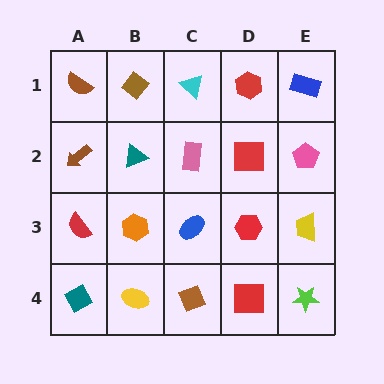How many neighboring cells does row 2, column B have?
4.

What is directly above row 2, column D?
A red hexagon.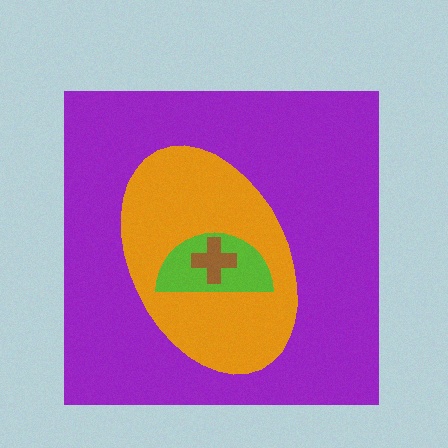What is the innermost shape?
The brown cross.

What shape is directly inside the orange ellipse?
The lime semicircle.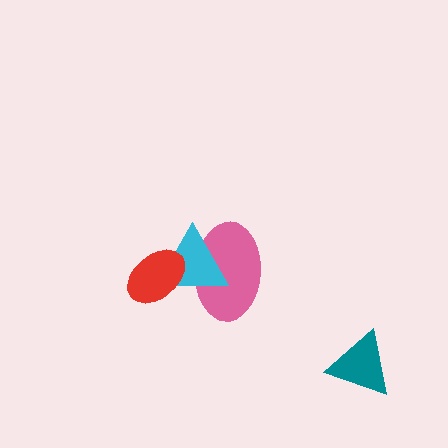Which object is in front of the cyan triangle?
The red ellipse is in front of the cyan triangle.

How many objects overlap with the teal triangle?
0 objects overlap with the teal triangle.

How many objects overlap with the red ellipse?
2 objects overlap with the red ellipse.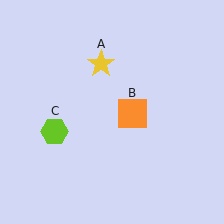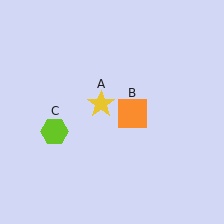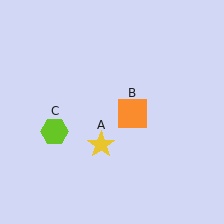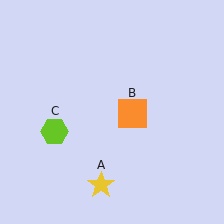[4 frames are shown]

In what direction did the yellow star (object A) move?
The yellow star (object A) moved down.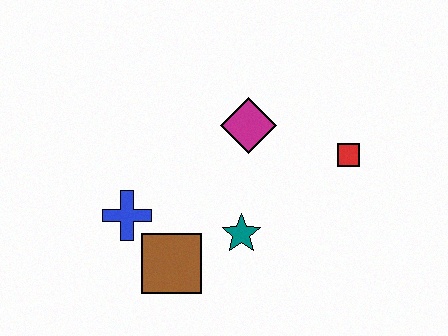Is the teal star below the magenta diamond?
Yes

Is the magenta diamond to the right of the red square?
No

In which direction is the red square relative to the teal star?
The red square is to the right of the teal star.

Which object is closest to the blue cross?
The brown square is closest to the blue cross.